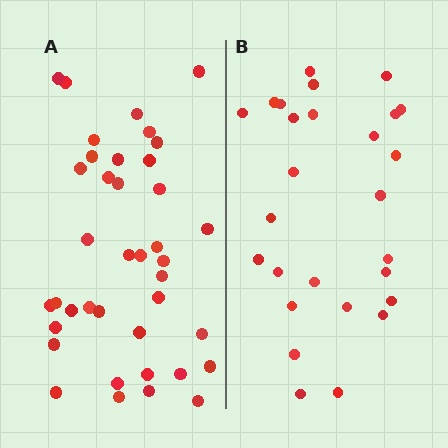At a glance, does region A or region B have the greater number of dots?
Region A (the left region) has more dots.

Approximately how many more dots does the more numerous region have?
Region A has roughly 12 or so more dots than region B.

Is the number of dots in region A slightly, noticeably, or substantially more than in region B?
Region A has noticeably more, but not dramatically so. The ratio is roughly 1.4 to 1.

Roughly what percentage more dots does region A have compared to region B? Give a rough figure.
About 45% more.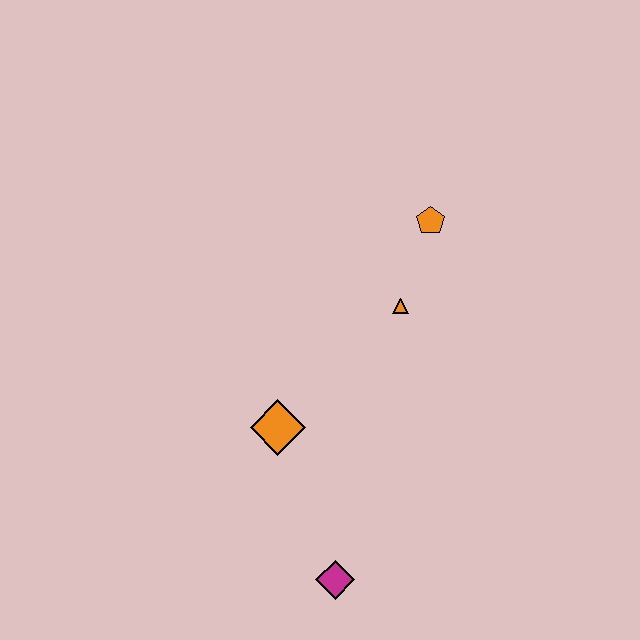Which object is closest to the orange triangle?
The orange pentagon is closest to the orange triangle.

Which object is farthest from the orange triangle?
The magenta diamond is farthest from the orange triangle.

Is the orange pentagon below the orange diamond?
No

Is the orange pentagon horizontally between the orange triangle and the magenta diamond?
No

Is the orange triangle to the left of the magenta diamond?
No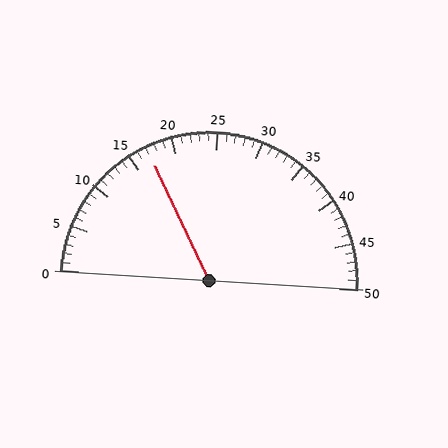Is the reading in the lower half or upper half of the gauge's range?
The reading is in the lower half of the range (0 to 50).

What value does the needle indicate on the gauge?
The needle indicates approximately 17.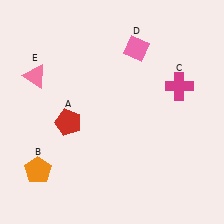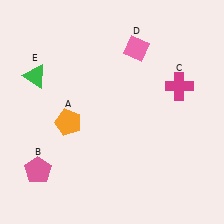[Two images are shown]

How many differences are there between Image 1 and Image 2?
There are 3 differences between the two images.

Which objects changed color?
A changed from red to orange. B changed from orange to pink. E changed from pink to green.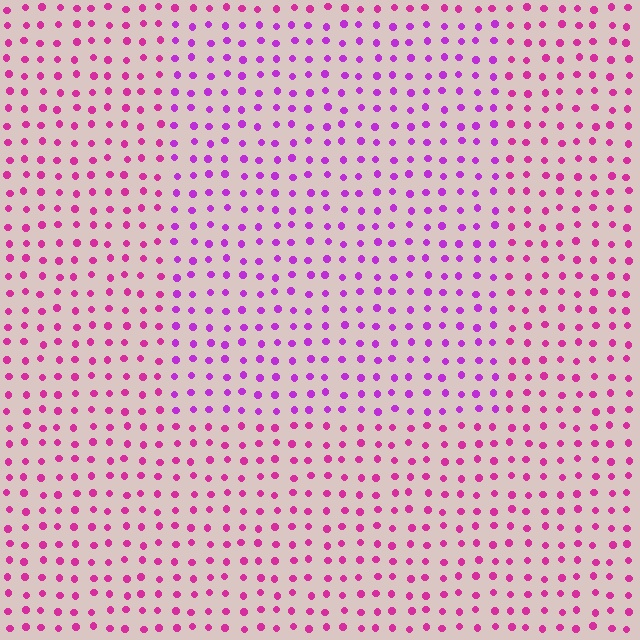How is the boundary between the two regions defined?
The boundary is defined purely by a slight shift in hue (about 28 degrees). Spacing, size, and orientation are identical on both sides.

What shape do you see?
I see a rectangle.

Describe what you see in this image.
The image is filled with small magenta elements in a uniform arrangement. A rectangle-shaped region is visible where the elements are tinted to a slightly different hue, forming a subtle color boundary.